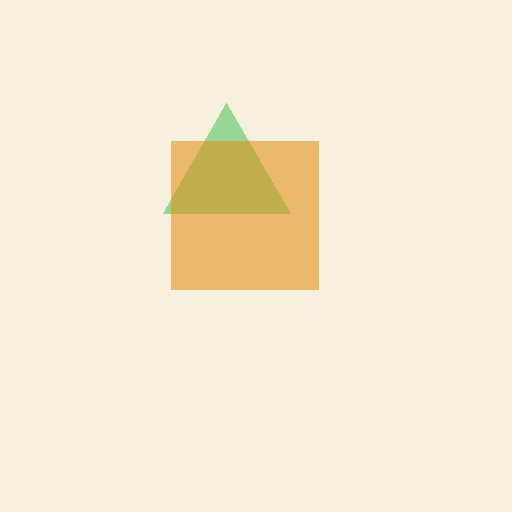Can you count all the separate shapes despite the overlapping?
Yes, there are 2 separate shapes.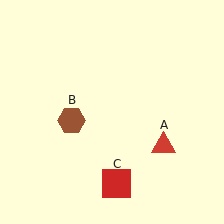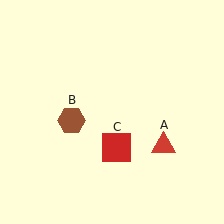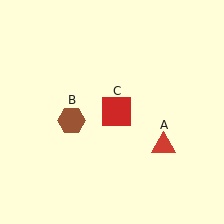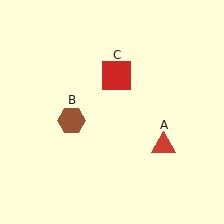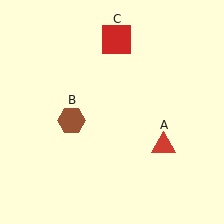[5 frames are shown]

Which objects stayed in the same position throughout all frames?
Red triangle (object A) and brown hexagon (object B) remained stationary.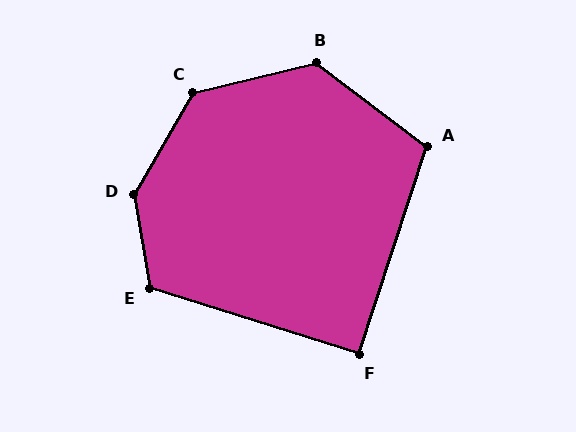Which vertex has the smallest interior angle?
F, at approximately 91 degrees.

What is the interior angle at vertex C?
Approximately 134 degrees (obtuse).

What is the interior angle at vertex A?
Approximately 109 degrees (obtuse).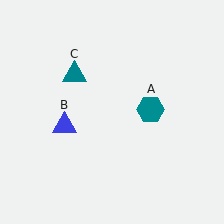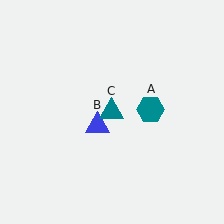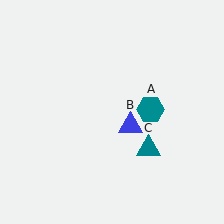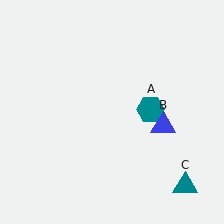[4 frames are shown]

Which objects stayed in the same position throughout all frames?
Teal hexagon (object A) remained stationary.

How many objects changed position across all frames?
2 objects changed position: blue triangle (object B), teal triangle (object C).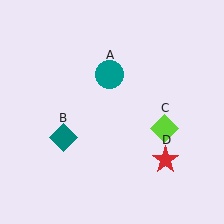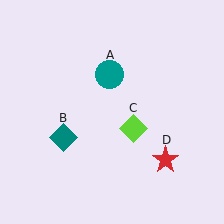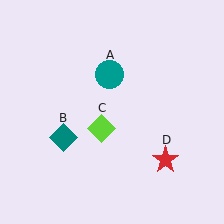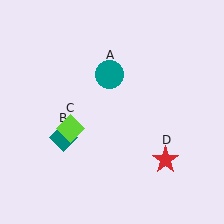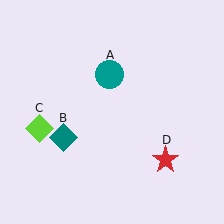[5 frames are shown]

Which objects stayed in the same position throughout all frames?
Teal circle (object A) and teal diamond (object B) and red star (object D) remained stationary.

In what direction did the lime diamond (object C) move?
The lime diamond (object C) moved left.